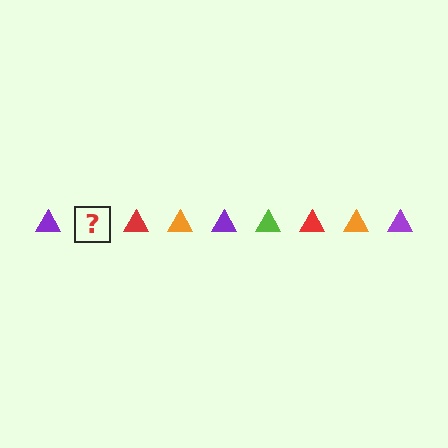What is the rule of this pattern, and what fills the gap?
The rule is that the pattern cycles through purple, lime, red, orange triangles. The gap should be filled with a lime triangle.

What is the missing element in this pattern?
The missing element is a lime triangle.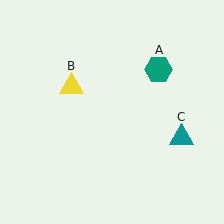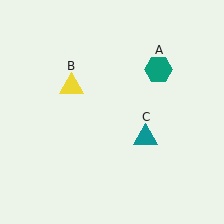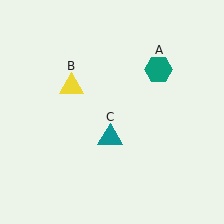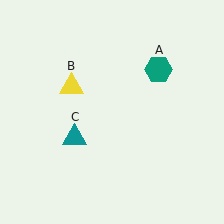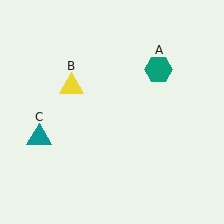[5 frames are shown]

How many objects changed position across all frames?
1 object changed position: teal triangle (object C).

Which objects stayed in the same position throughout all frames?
Teal hexagon (object A) and yellow triangle (object B) remained stationary.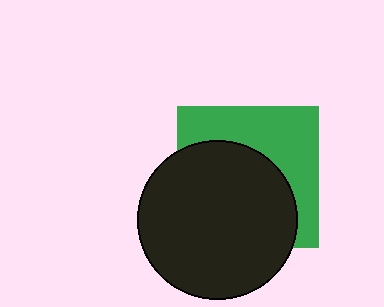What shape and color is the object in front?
The object in front is a black circle.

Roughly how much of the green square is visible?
A small part of it is visible (roughly 44%).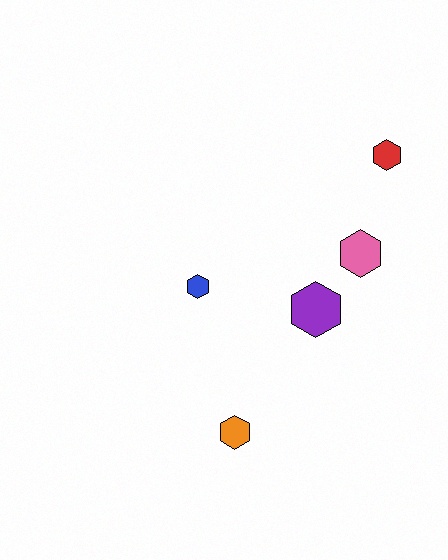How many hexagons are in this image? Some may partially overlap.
There are 5 hexagons.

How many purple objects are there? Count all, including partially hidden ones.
There is 1 purple object.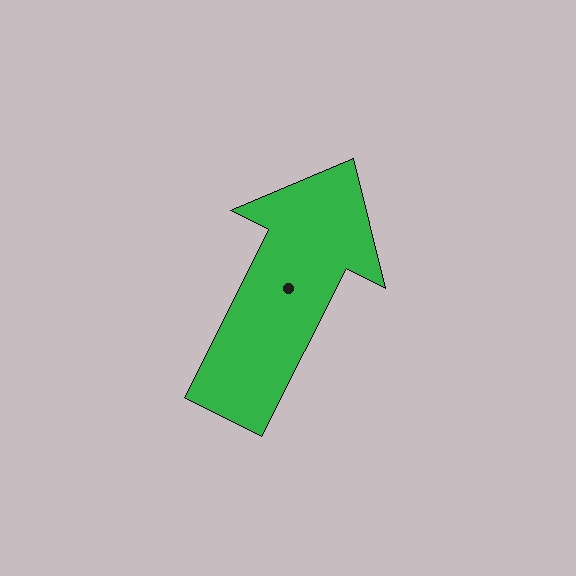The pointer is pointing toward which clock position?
Roughly 1 o'clock.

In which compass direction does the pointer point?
Northeast.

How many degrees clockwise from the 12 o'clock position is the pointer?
Approximately 27 degrees.